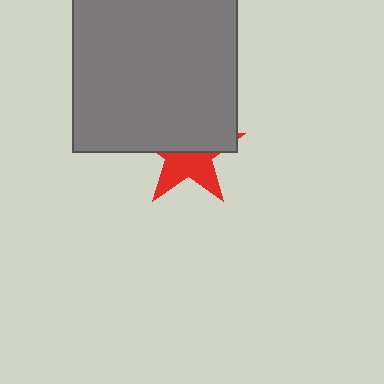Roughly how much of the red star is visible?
About half of it is visible (roughly 46%).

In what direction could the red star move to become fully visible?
The red star could move down. That would shift it out from behind the gray square entirely.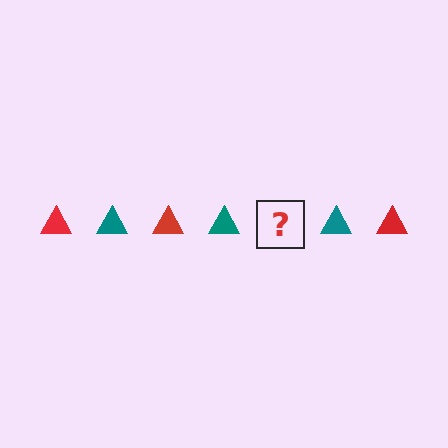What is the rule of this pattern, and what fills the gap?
The rule is that the pattern cycles through red, teal triangles. The gap should be filled with a red triangle.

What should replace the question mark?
The question mark should be replaced with a red triangle.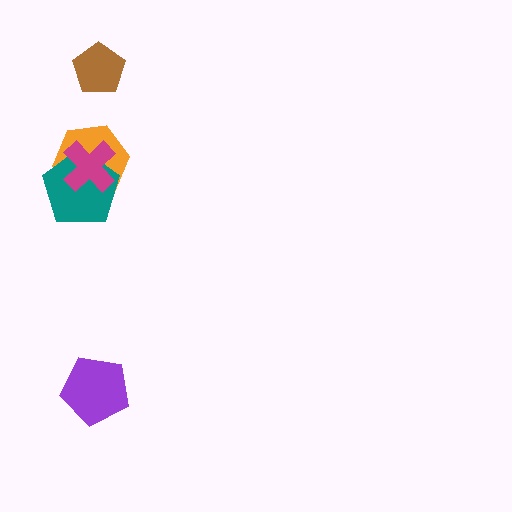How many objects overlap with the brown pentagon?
0 objects overlap with the brown pentagon.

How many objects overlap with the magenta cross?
2 objects overlap with the magenta cross.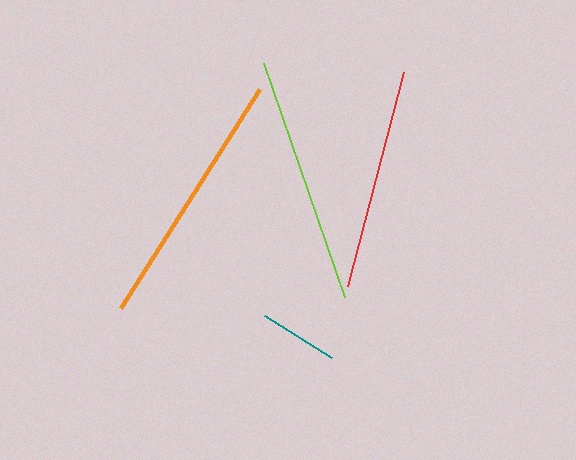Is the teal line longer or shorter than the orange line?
The orange line is longer than the teal line.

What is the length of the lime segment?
The lime segment is approximately 248 pixels long.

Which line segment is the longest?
The orange line is the longest at approximately 259 pixels.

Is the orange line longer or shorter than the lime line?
The orange line is longer than the lime line.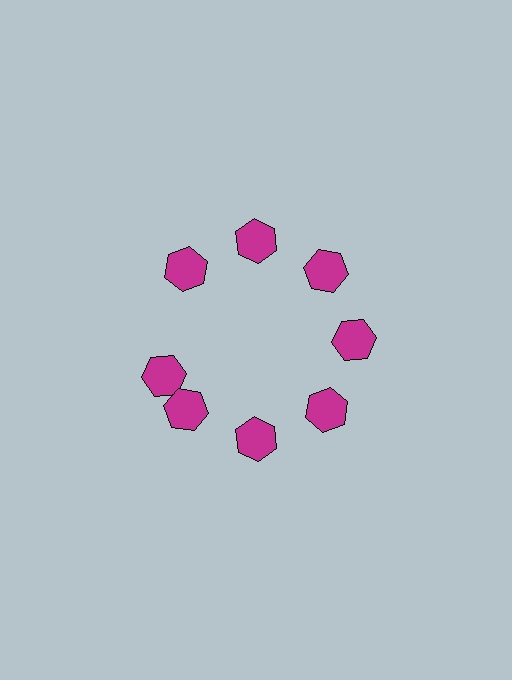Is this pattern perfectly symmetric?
No. The 8 magenta hexagons are arranged in a ring, but one element near the 9 o'clock position is rotated out of alignment along the ring, breaking the 8-fold rotational symmetry.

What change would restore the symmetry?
The symmetry would be restored by rotating it back into even spacing with its neighbors so that all 8 hexagons sit at equal angles and equal distance from the center.